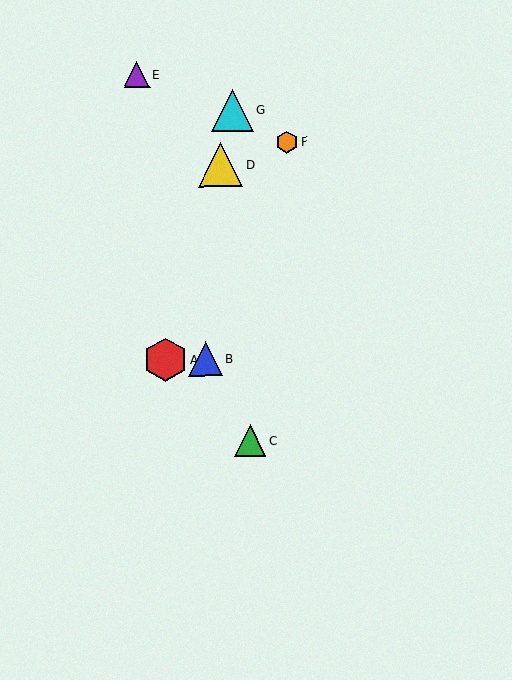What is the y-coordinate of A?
Object A is at y≈360.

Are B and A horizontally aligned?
Yes, both are at y≈359.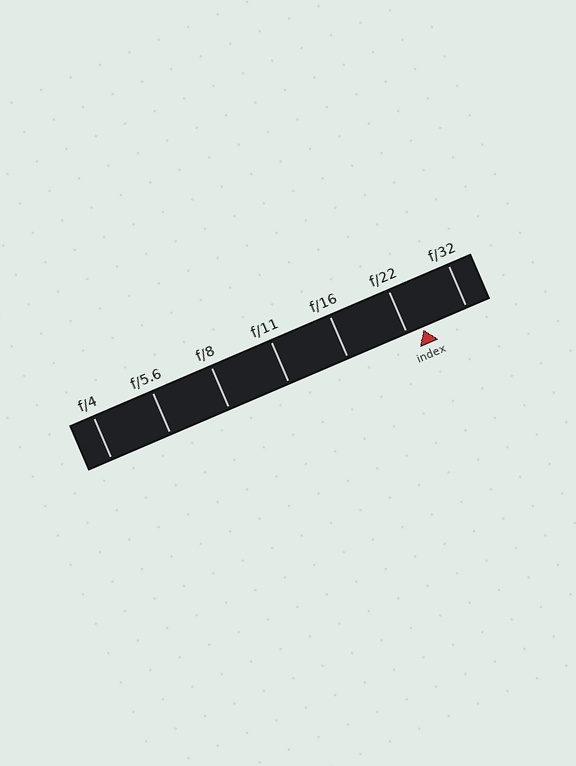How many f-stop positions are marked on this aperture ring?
There are 7 f-stop positions marked.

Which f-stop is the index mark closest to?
The index mark is closest to f/22.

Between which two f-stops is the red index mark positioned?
The index mark is between f/22 and f/32.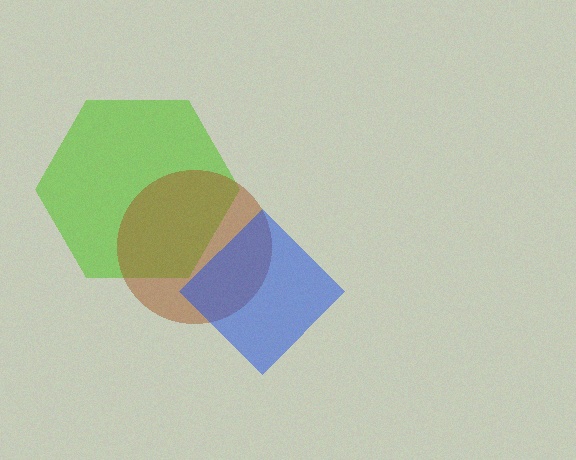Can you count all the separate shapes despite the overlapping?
Yes, there are 3 separate shapes.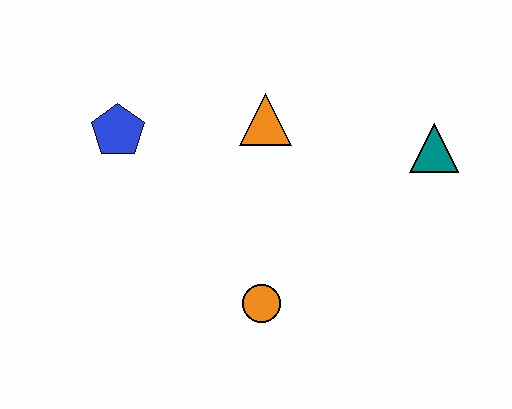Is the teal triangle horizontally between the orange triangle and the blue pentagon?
No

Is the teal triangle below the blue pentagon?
Yes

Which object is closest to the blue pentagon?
The orange triangle is closest to the blue pentagon.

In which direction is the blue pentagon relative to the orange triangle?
The blue pentagon is to the left of the orange triangle.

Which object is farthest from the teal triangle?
The blue pentagon is farthest from the teal triangle.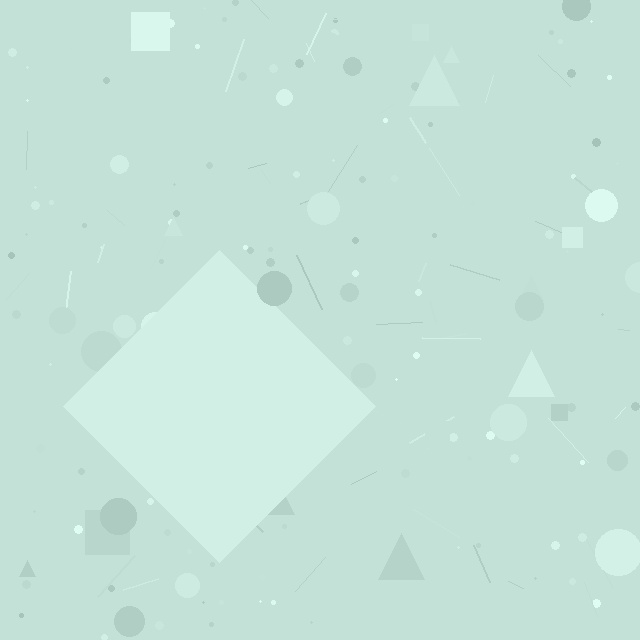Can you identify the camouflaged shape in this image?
The camouflaged shape is a diamond.